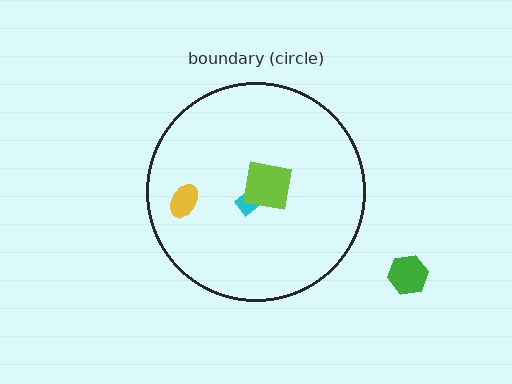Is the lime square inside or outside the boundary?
Inside.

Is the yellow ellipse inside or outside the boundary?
Inside.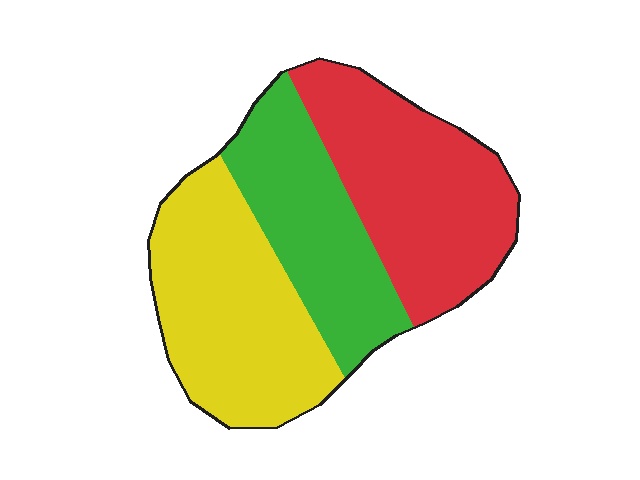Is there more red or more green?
Red.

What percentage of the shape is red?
Red covers about 35% of the shape.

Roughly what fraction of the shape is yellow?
Yellow takes up about three eighths (3/8) of the shape.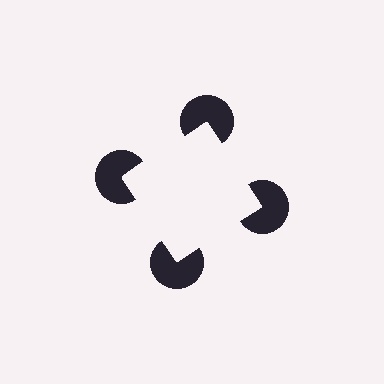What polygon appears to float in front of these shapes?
An illusory square — its edges are inferred from the aligned wedge cuts in the pac-man discs, not physically drawn.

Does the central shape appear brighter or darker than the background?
It typically appears slightly brighter than the background, even though no actual brightness change is drawn.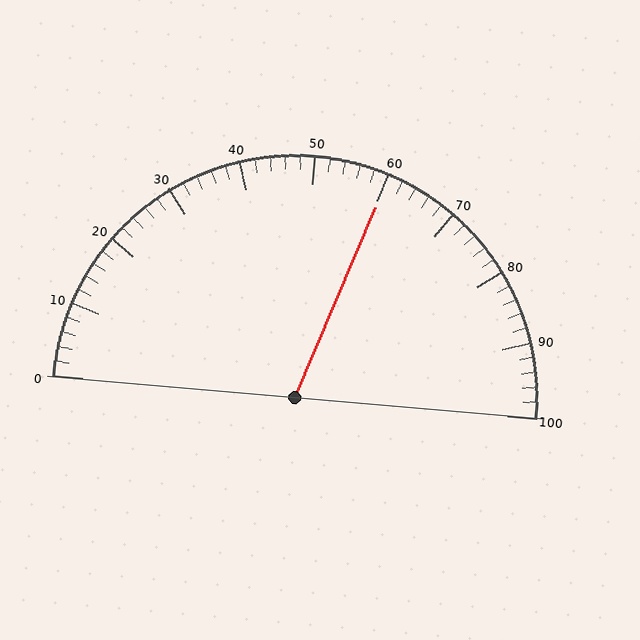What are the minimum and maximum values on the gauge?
The gauge ranges from 0 to 100.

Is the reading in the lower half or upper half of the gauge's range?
The reading is in the upper half of the range (0 to 100).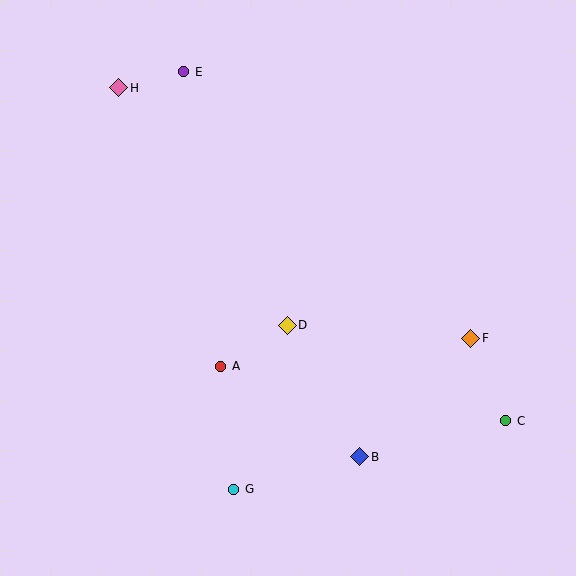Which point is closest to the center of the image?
Point D at (287, 325) is closest to the center.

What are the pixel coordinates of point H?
Point H is at (119, 88).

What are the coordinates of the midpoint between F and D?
The midpoint between F and D is at (379, 332).